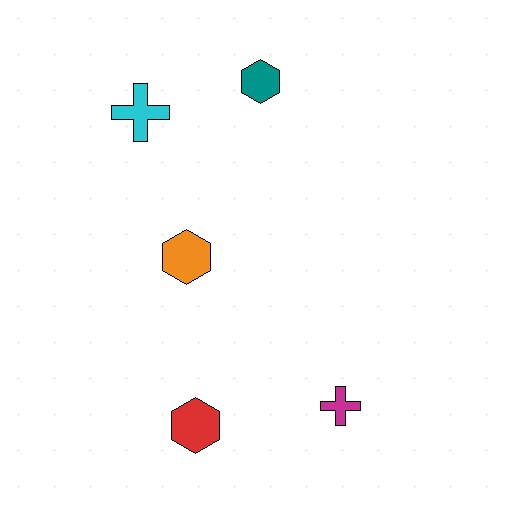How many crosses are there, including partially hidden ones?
There are 2 crosses.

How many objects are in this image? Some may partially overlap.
There are 5 objects.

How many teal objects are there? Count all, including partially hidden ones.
There is 1 teal object.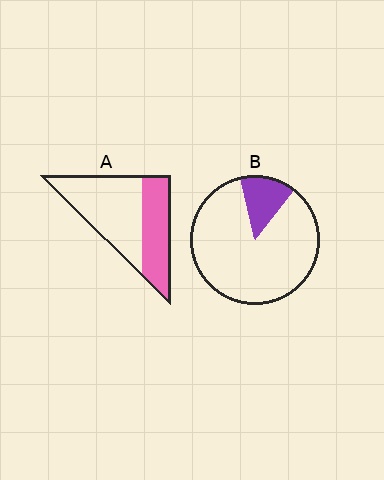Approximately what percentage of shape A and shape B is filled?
A is approximately 40% and B is approximately 15%.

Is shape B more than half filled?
No.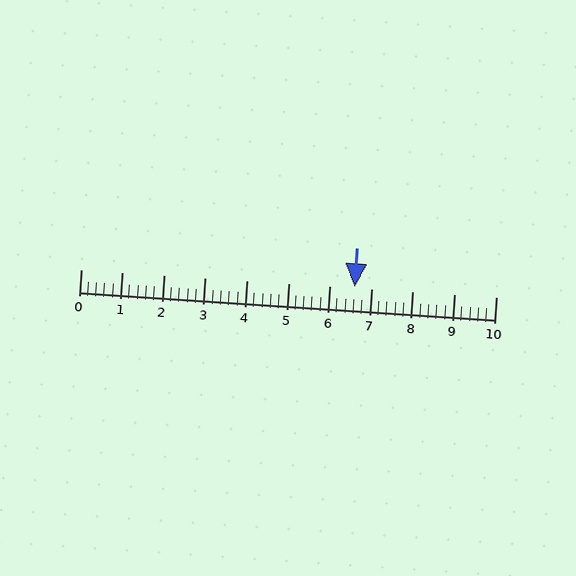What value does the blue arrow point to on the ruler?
The blue arrow points to approximately 6.6.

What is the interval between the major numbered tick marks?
The major tick marks are spaced 1 units apart.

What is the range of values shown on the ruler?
The ruler shows values from 0 to 10.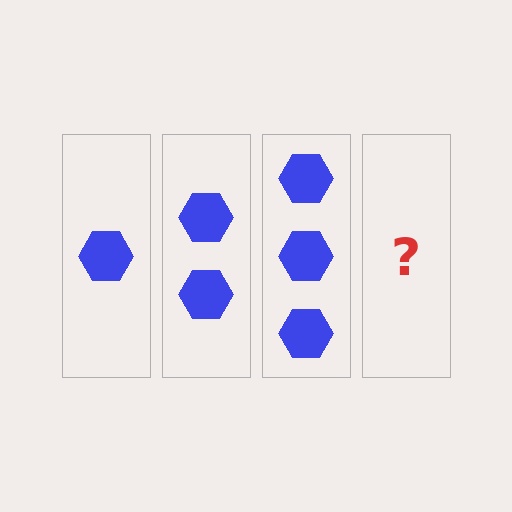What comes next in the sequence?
The next element should be 4 hexagons.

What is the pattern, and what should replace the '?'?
The pattern is that each step adds one more hexagon. The '?' should be 4 hexagons.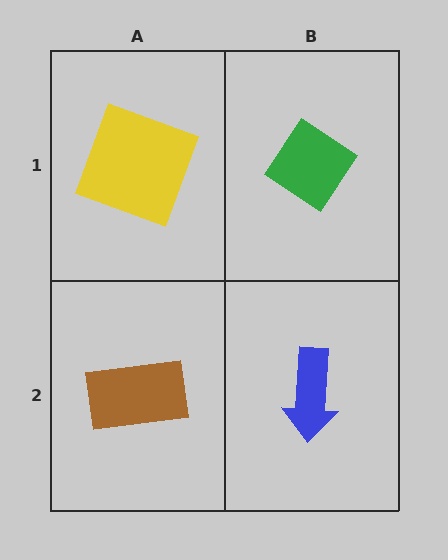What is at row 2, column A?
A brown rectangle.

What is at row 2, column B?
A blue arrow.